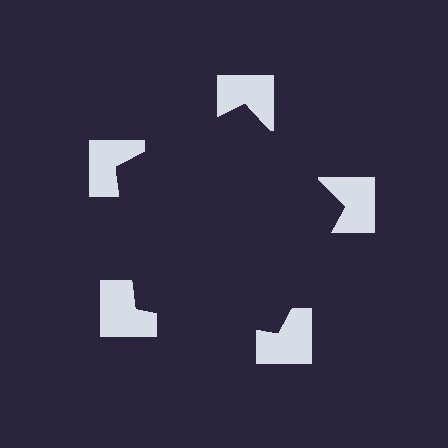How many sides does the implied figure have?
5 sides.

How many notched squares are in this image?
There are 5 — one at each vertex of the illusory pentagon.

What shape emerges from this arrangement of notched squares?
An illusory pentagon — its edges are inferred from the aligned wedge cuts in the notched squares, not physically drawn.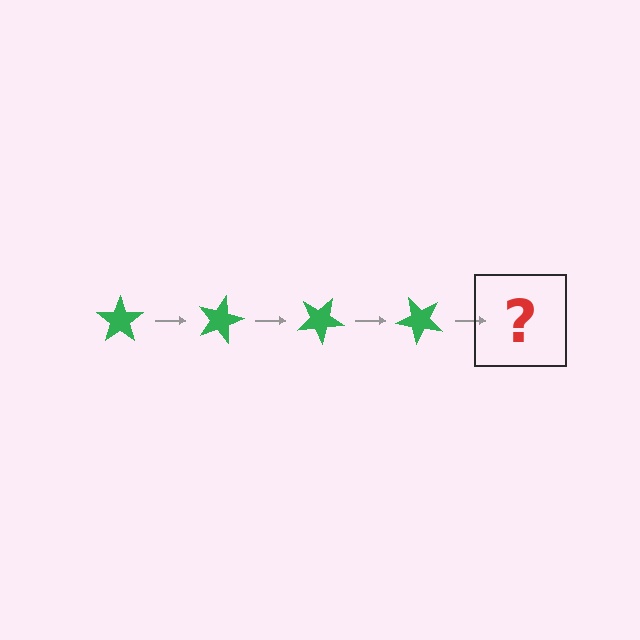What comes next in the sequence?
The next element should be a green star rotated 60 degrees.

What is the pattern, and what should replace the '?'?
The pattern is that the star rotates 15 degrees each step. The '?' should be a green star rotated 60 degrees.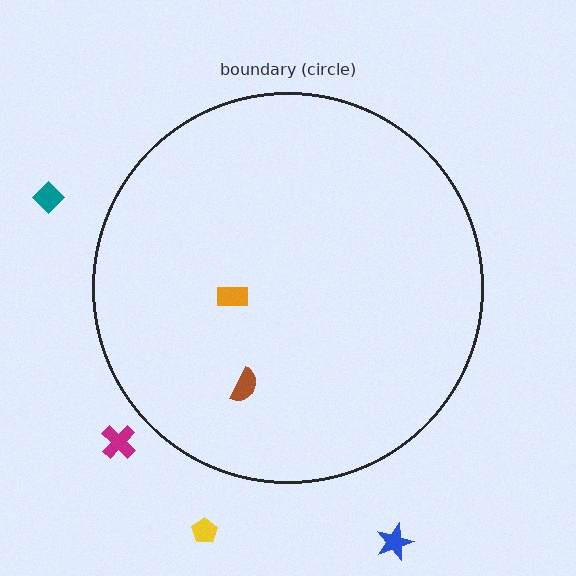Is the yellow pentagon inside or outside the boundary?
Outside.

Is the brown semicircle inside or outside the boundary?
Inside.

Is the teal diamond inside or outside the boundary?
Outside.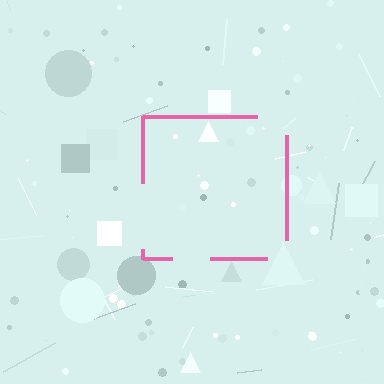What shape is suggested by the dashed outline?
The dashed outline suggests a square.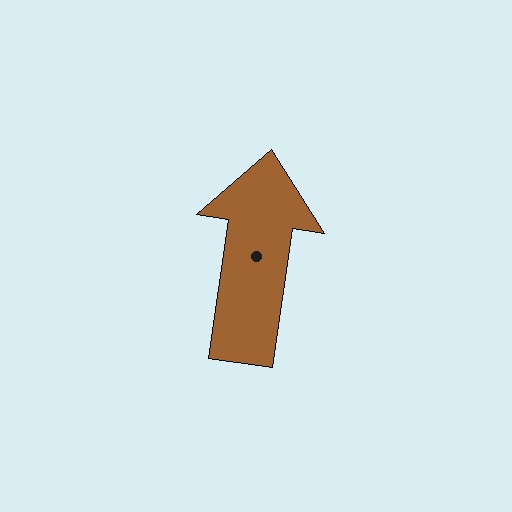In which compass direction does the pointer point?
North.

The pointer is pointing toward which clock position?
Roughly 12 o'clock.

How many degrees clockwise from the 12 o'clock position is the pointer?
Approximately 8 degrees.